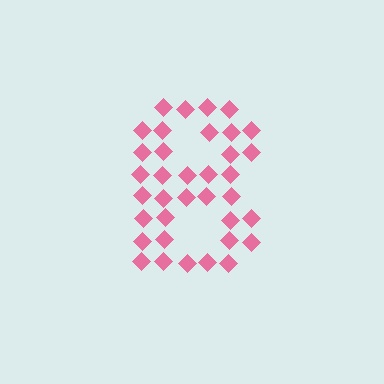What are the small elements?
The small elements are diamonds.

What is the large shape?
The large shape is the digit 8.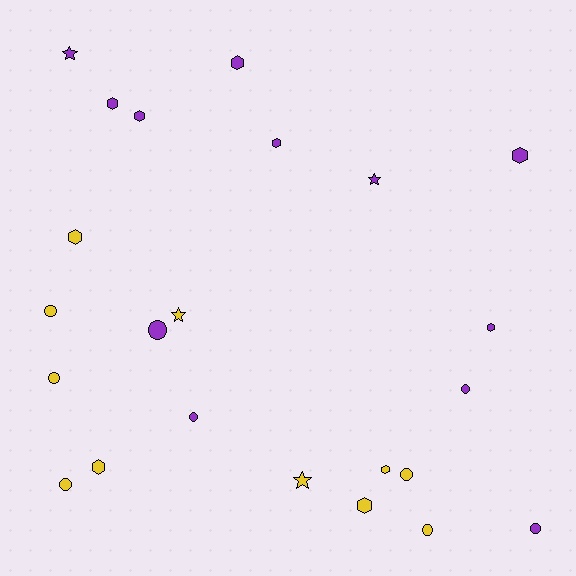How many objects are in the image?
There are 23 objects.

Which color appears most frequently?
Purple, with 12 objects.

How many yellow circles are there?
There are 5 yellow circles.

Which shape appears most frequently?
Hexagon, with 10 objects.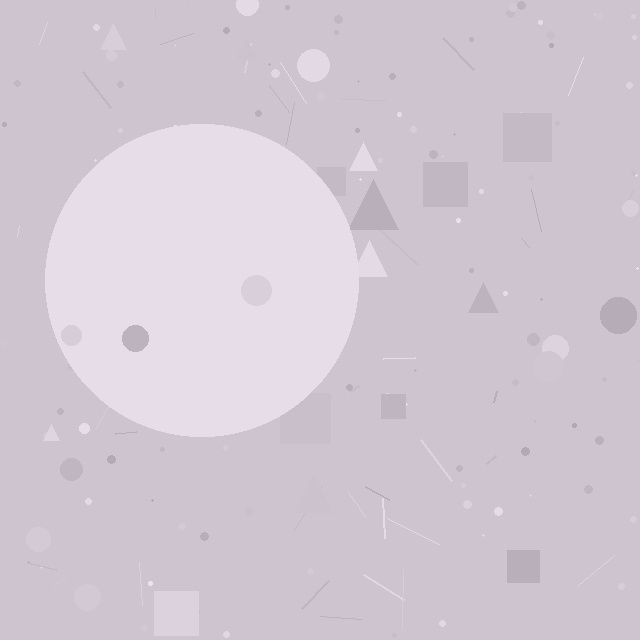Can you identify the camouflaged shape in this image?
The camouflaged shape is a circle.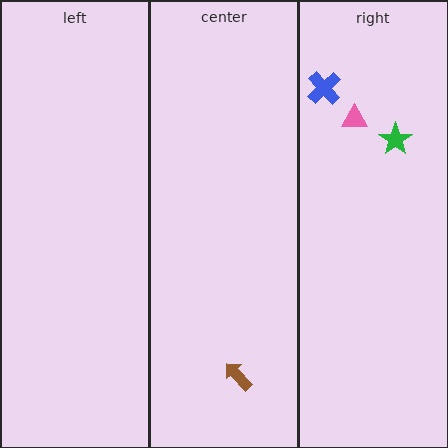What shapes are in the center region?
The brown arrow.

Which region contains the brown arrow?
The center region.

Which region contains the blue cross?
The right region.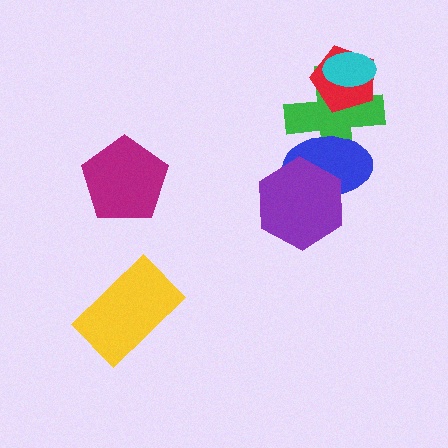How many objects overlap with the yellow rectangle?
0 objects overlap with the yellow rectangle.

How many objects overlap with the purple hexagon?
1 object overlaps with the purple hexagon.